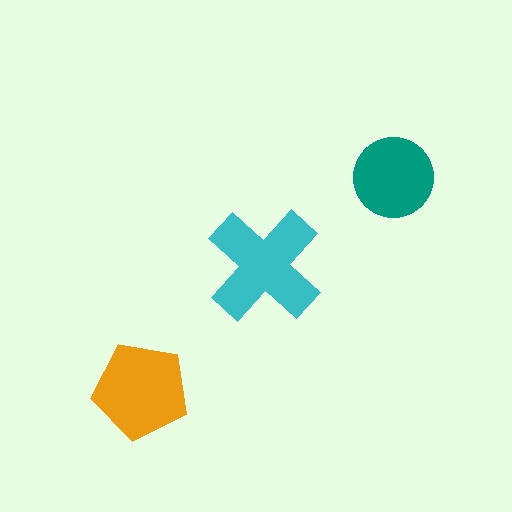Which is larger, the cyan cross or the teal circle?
The cyan cross.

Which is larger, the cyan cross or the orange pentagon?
The cyan cross.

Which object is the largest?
The cyan cross.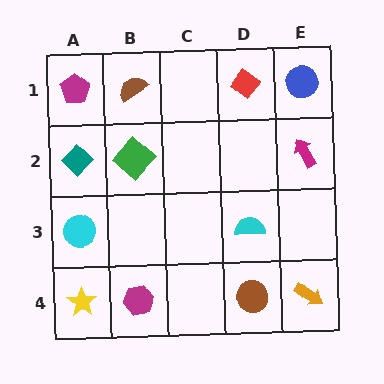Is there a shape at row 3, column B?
No, that cell is empty.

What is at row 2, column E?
A magenta arrow.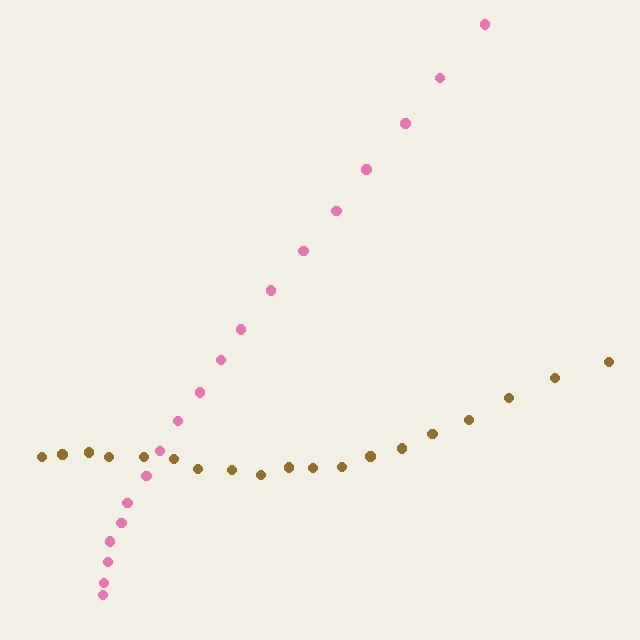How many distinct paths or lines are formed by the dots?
There are 2 distinct paths.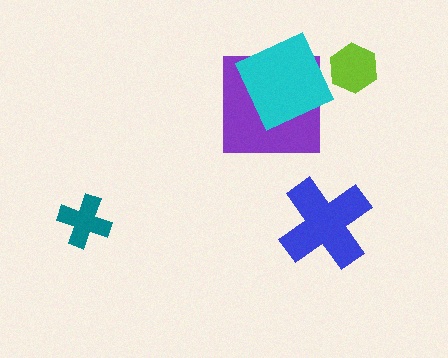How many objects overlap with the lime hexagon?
0 objects overlap with the lime hexagon.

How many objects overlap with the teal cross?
0 objects overlap with the teal cross.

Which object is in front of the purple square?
The cyan square is in front of the purple square.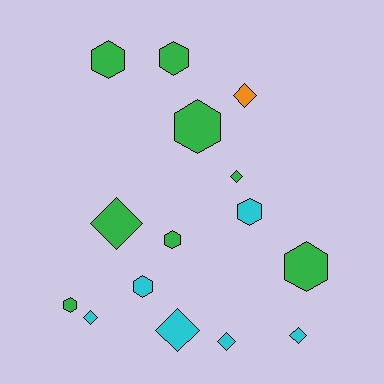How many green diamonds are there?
There are 2 green diamonds.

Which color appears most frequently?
Green, with 8 objects.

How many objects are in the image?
There are 15 objects.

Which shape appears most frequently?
Hexagon, with 8 objects.